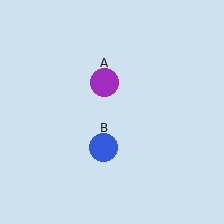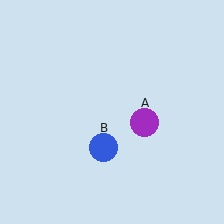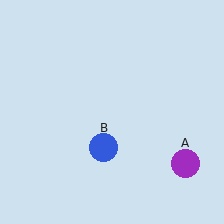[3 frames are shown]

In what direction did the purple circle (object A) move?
The purple circle (object A) moved down and to the right.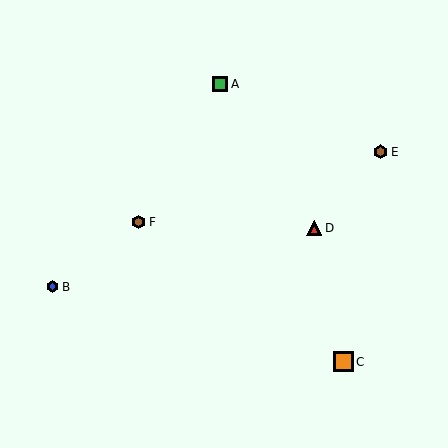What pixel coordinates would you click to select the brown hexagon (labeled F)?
Click at (139, 222) to select the brown hexagon F.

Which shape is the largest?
The orange square (labeled C) is the largest.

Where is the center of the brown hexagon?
The center of the brown hexagon is at (139, 222).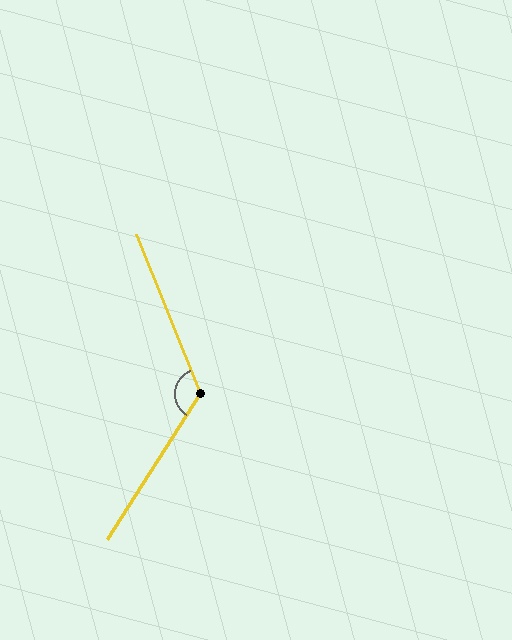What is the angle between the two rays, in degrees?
Approximately 126 degrees.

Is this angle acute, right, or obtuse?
It is obtuse.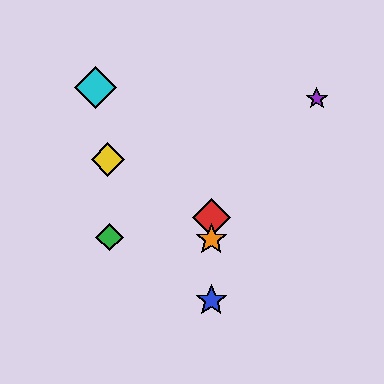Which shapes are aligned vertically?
The red diamond, the blue star, the orange star are aligned vertically.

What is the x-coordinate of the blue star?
The blue star is at x≈211.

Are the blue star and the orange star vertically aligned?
Yes, both are at x≈211.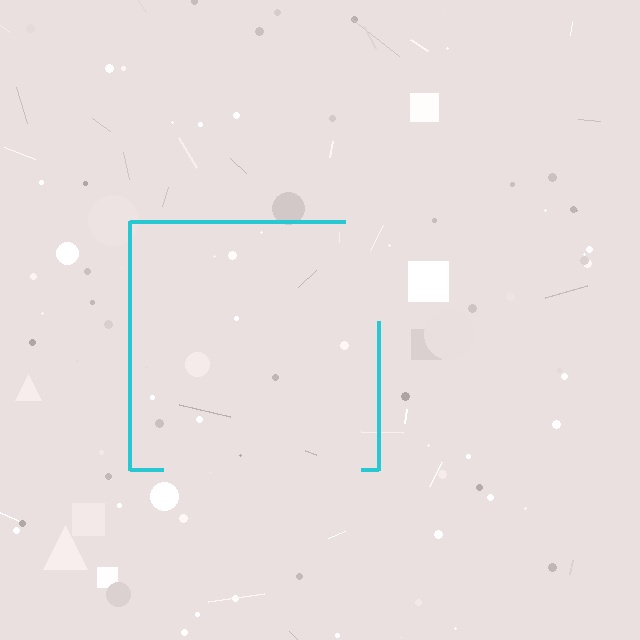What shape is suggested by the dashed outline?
The dashed outline suggests a square.